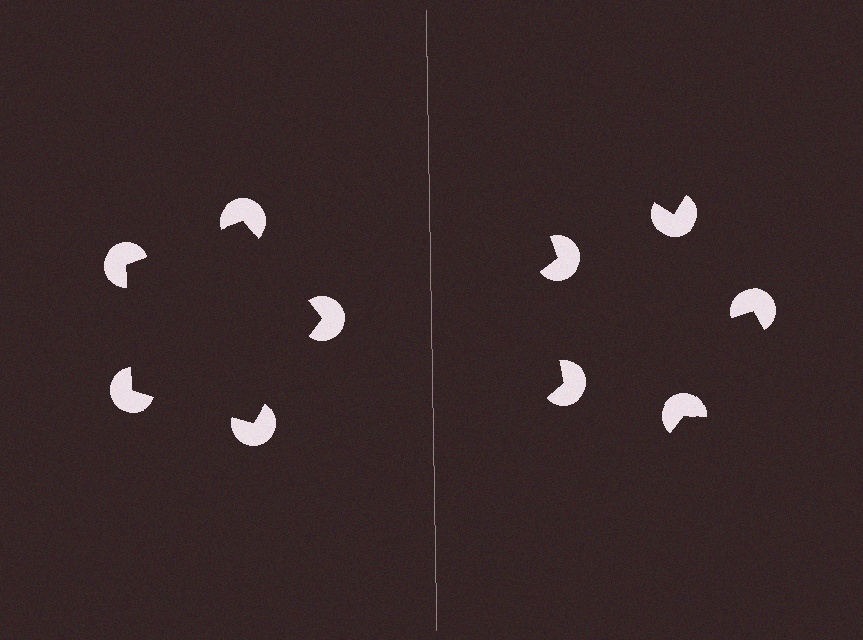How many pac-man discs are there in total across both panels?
10 — 5 on each side.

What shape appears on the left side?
An illusory pentagon.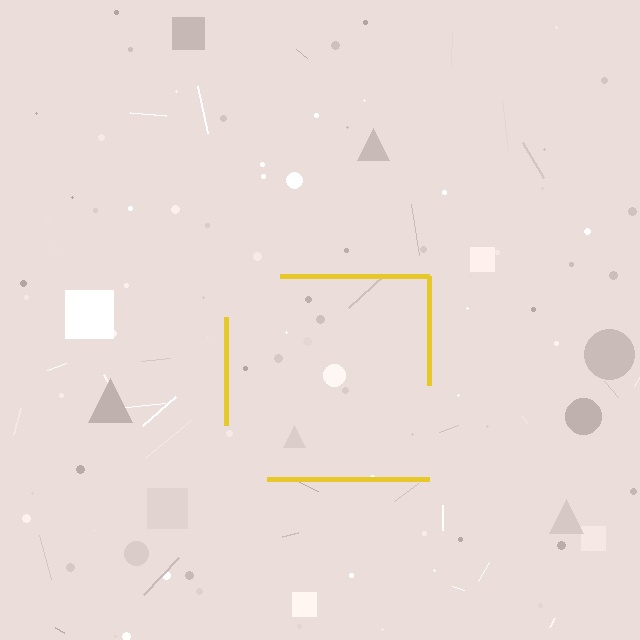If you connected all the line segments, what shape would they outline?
They would outline a square.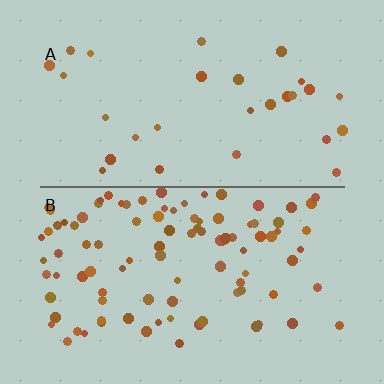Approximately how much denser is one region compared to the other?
Approximately 3.4× — region B over region A.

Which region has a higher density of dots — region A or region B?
B (the bottom).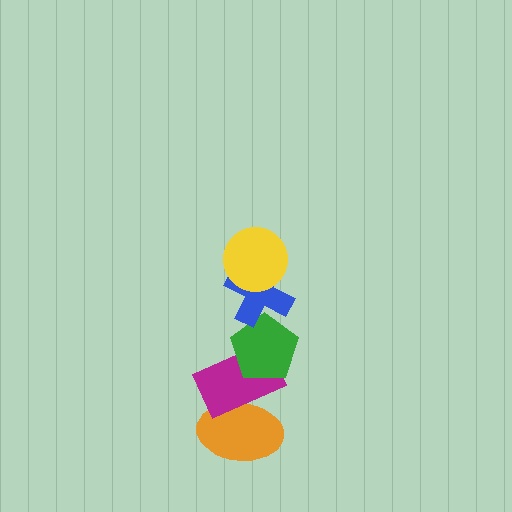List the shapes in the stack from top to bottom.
From top to bottom: the yellow circle, the blue cross, the green pentagon, the magenta rectangle, the orange ellipse.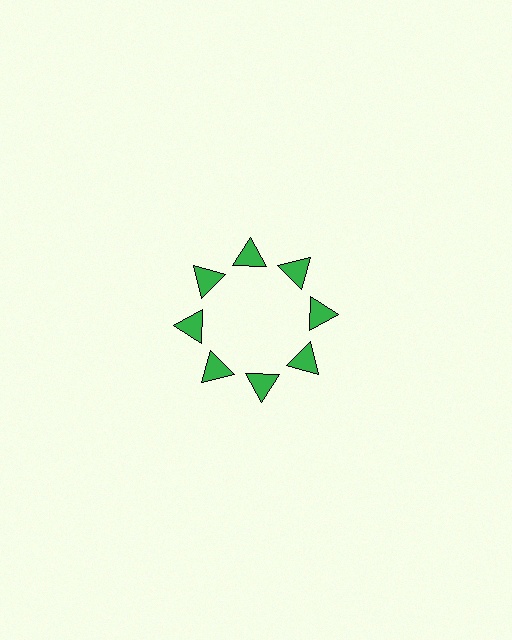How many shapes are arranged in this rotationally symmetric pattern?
There are 8 shapes, arranged in 8 groups of 1.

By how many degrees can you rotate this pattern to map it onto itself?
The pattern maps onto itself every 45 degrees of rotation.